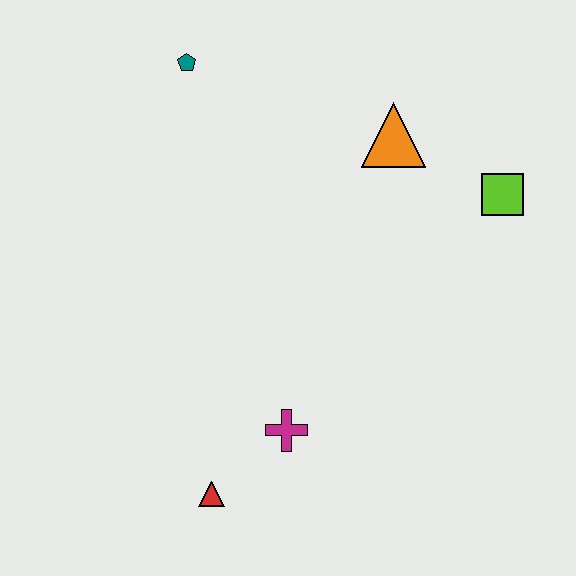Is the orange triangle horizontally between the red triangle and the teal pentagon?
No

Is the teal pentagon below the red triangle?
No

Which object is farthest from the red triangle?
The teal pentagon is farthest from the red triangle.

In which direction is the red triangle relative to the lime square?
The red triangle is below the lime square.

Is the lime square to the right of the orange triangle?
Yes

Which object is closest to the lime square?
The orange triangle is closest to the lime square.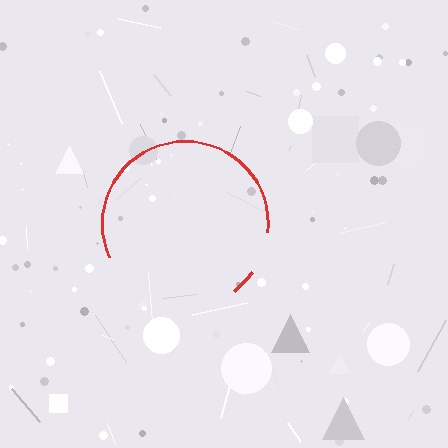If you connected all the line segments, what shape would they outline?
They would outline a circle.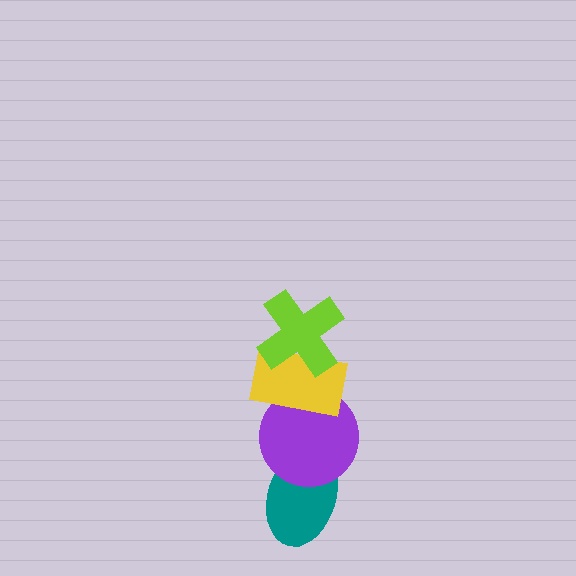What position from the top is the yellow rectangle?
The yellow rectangle is 2nd from the top.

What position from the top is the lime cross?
The lime cross is 1st from the top.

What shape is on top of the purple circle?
The yellow rectangle is on top of the purple circle.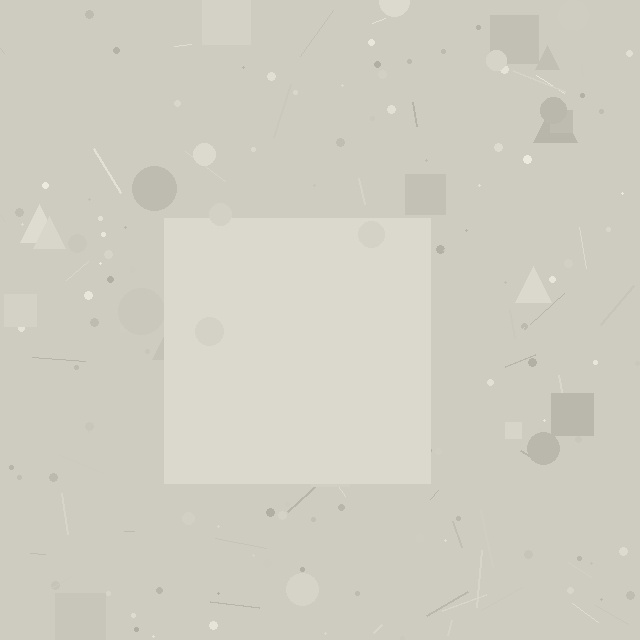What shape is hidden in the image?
A square is hidden in the image.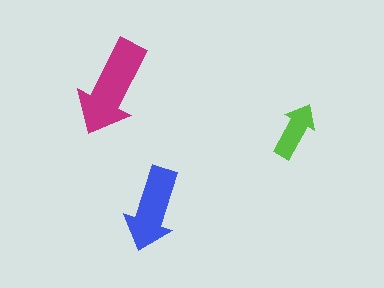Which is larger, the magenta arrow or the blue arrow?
The magenta one.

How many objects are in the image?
There are 3 objects in the image.